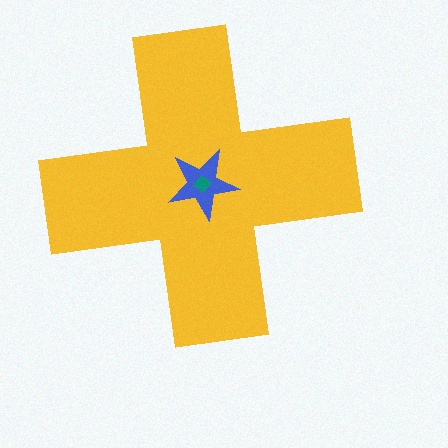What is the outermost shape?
The yellow cross.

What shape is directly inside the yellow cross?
The blue star.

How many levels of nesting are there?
3.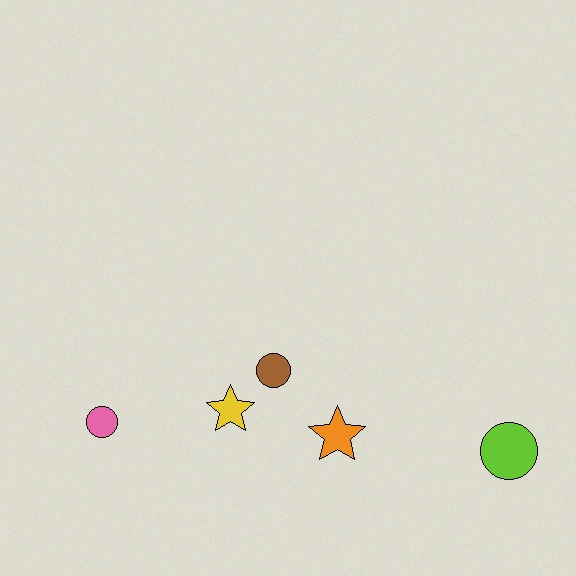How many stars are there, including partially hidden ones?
There are 2 stars.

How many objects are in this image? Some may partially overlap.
There are 5 objects.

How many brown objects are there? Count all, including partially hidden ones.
There is 1 brown object.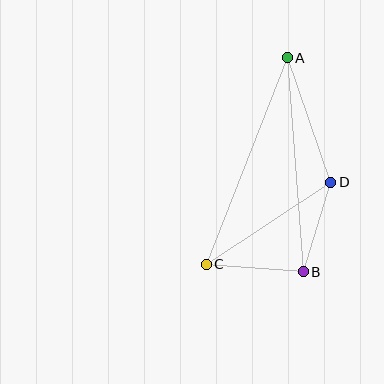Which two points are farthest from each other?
Points A and C are farthest from each other.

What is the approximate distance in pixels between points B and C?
The distance between B and C is approximately 97 pixels.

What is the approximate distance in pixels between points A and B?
The distance between A and B is approximately 214 pixels.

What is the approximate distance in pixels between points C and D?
The distance between C and D is approximately 149 pixels.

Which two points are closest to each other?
Points B and D are closest to each other.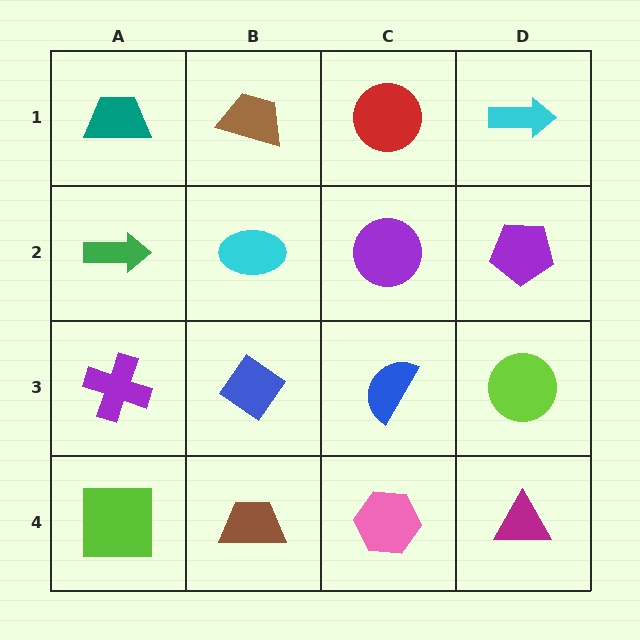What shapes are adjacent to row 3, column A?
A green arrow (row 2, column A), a lime square (row 4, column A), a blue diamond (row 3, column B).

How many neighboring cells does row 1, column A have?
2.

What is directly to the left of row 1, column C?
A brown trapezoid.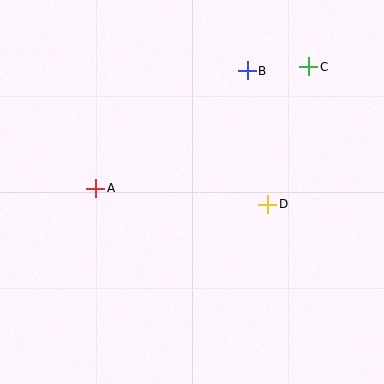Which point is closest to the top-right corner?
Point C is closest to the top-right corner.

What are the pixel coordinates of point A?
Point A is at (96, 188).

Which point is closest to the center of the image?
Point D at (268, 204) is closest to the center.